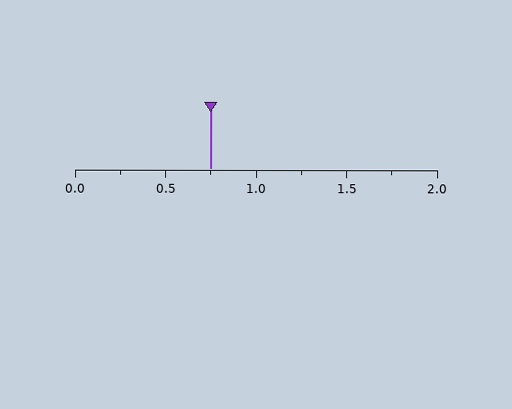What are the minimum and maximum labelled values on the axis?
The axis runs from 0.0 to 2.0.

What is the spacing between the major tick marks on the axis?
The major ticks are spaced 0.5 apart.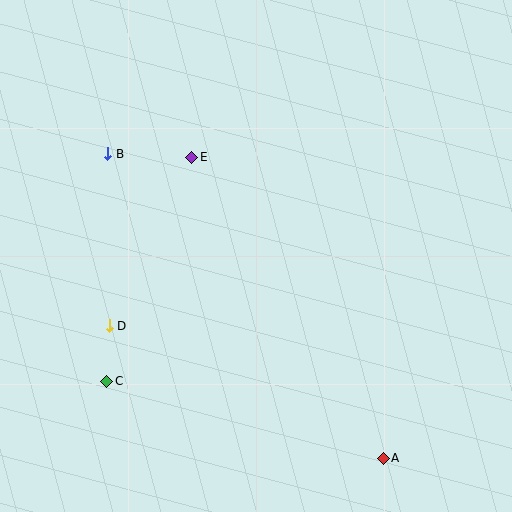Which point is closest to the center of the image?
Point E at (192, 157) is closest to the center.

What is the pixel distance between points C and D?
The distance between C and D is 55 pixels.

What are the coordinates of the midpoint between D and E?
The midpoint between D and E is at (151, 241).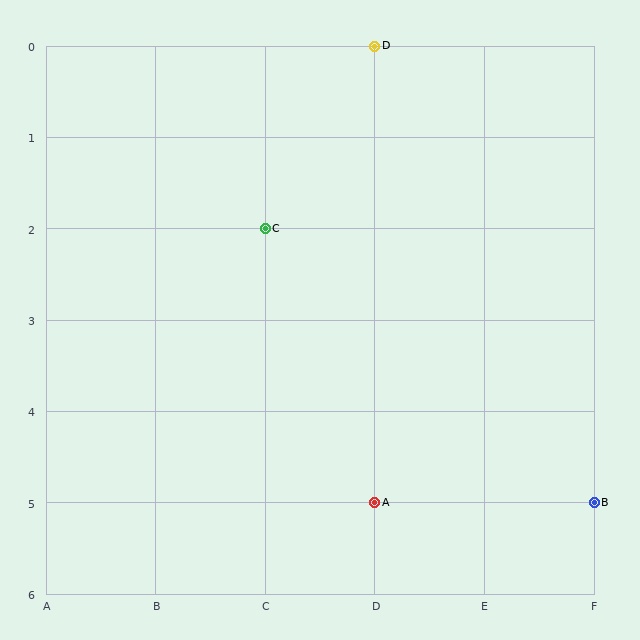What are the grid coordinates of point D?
Point D is at grid coordinates (D, 0).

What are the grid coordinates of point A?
Point A is at grid coordinates (D, 5).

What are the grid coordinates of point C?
Point C is at grid coordinates (C, 2).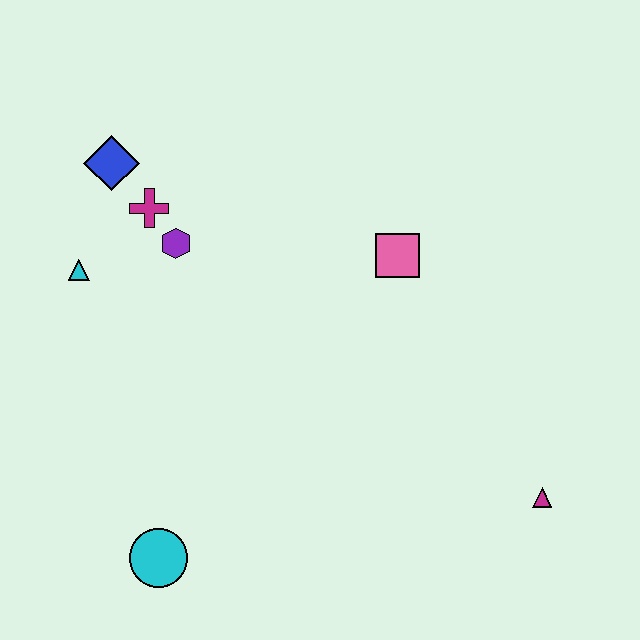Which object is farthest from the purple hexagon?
The magenta triangle is farthest from the purple hexagon.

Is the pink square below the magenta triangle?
No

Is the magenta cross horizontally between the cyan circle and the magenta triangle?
No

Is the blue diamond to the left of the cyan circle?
Yes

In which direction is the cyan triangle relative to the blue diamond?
The cyan triangle is below the blue diamond.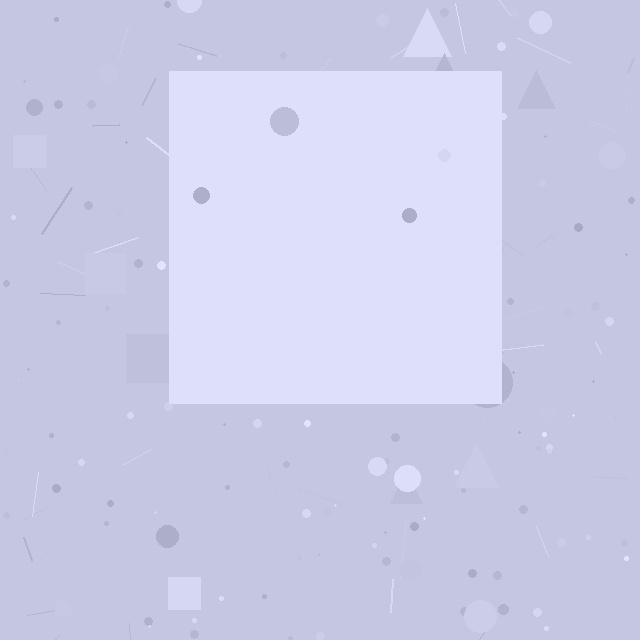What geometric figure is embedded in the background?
A square is embedded in the background.